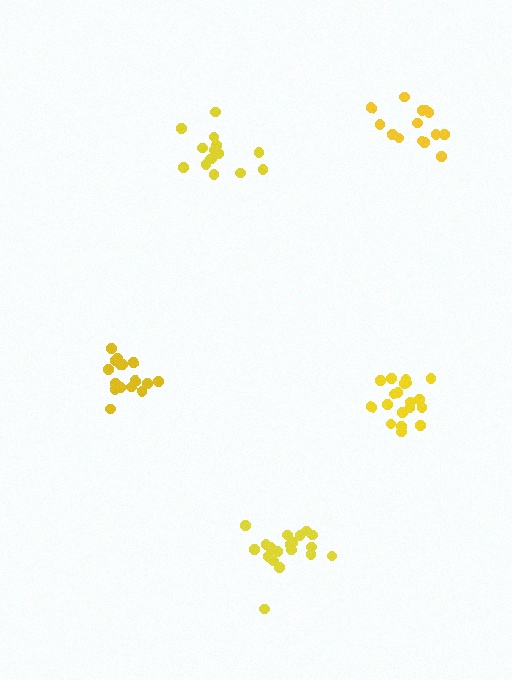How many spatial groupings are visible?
There are 5 spatial groupings.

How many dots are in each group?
Group 1: 16 dots, Group 2: 16 dots, Group 3: 14 dots, Group 4: 19 dots, Group 5: 19 dots (84 total).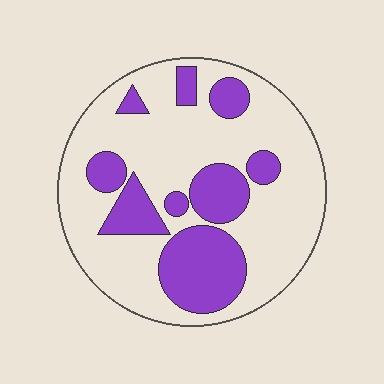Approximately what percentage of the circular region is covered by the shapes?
Approximately 30%.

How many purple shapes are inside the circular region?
9.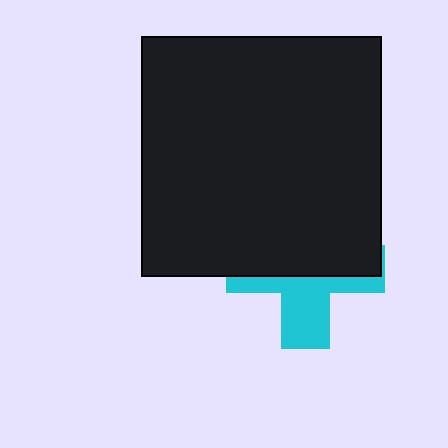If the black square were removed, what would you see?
You would see the complete cyan cross.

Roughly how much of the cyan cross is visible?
A small part of it is visible (roughly 41%).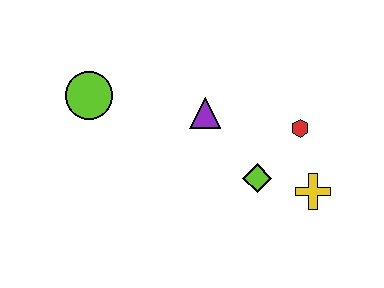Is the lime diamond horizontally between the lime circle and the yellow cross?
Yes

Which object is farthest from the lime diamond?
The lime circle is farthest from the lime diamond.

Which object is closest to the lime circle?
The purple triangle is closest to the lime circle.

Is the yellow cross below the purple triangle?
Yes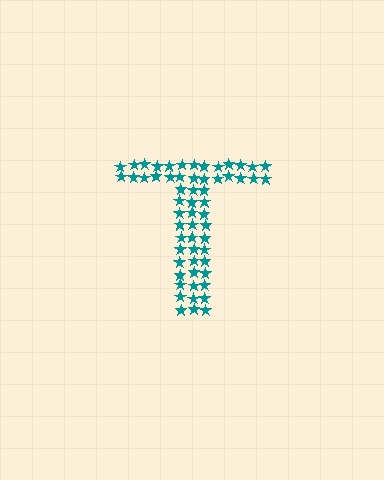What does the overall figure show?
The overall figure shows the letter T.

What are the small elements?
The small elements are stars.